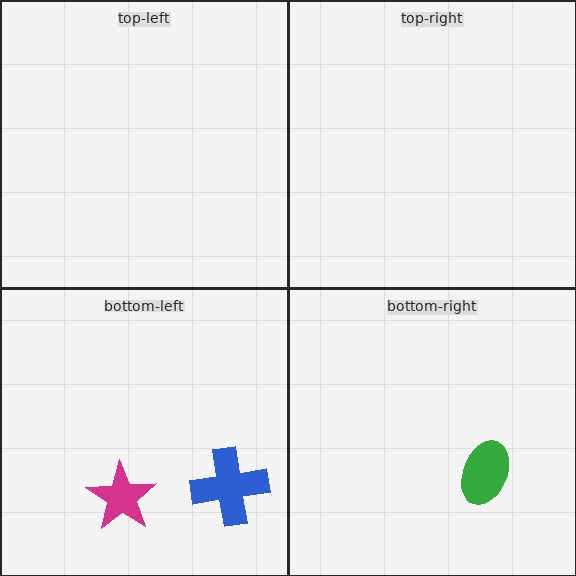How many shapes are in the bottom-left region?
2.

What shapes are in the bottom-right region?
The green ellipse.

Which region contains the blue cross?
The bottom-left region.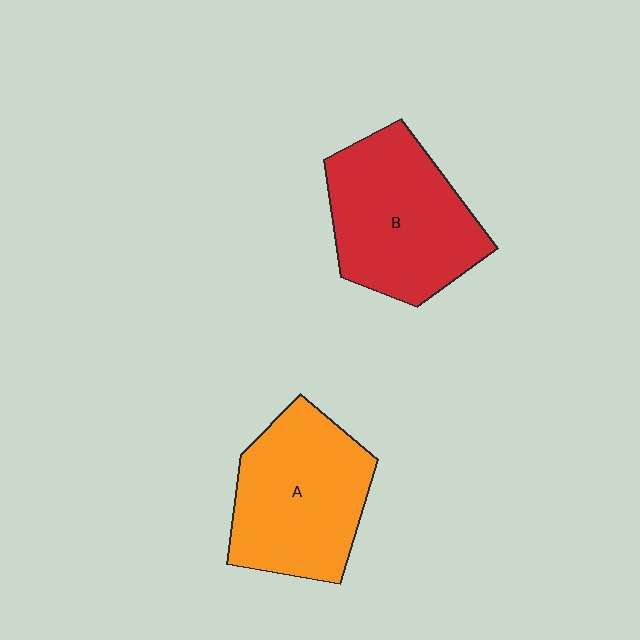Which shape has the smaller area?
Shape A (orange).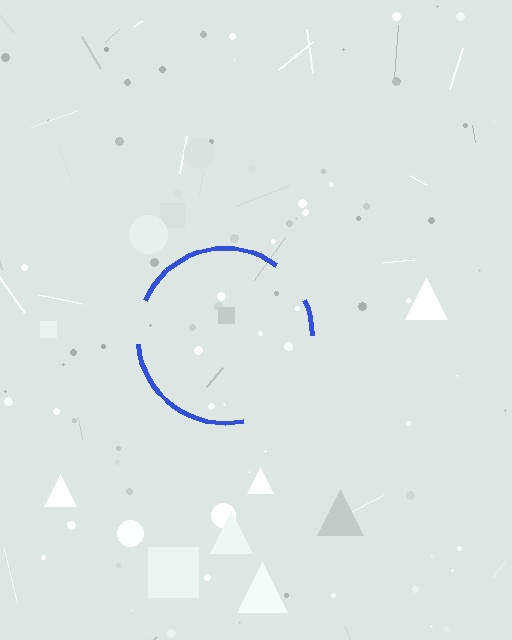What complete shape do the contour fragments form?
The contour fragments form a circle.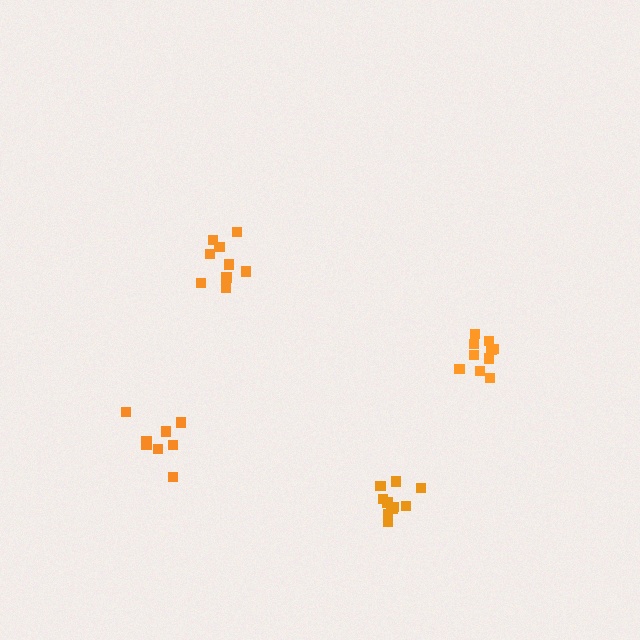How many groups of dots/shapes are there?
There are 4 groups.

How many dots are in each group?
Group 1: 8 dots, Group 2: 11 dots, Group 3: 9 dots, Group 4: 10 dots (38 total).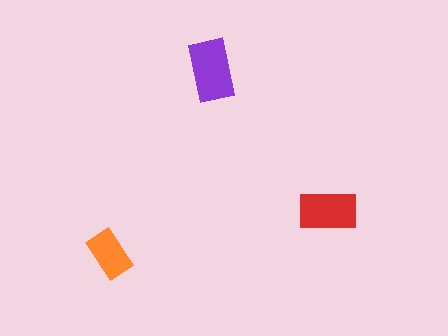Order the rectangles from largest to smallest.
the purple one, the red one, the orange one.